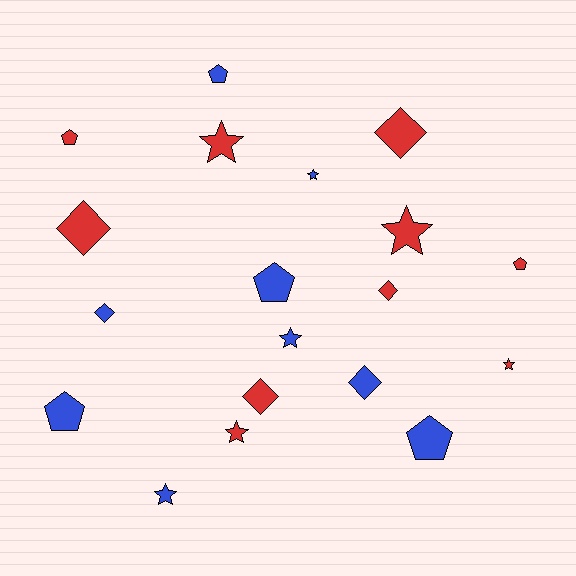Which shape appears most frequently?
Star, with 7 objects.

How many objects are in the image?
There are 19 objects.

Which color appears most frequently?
Red, with 10 objects.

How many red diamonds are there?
There are 4 red diamonds.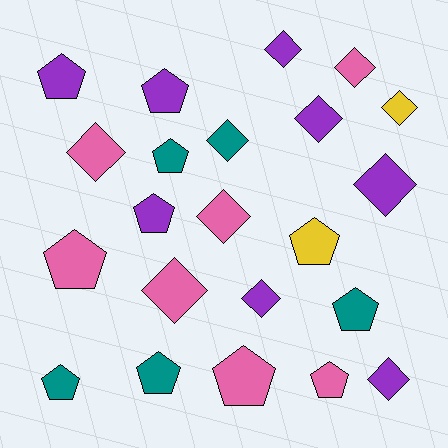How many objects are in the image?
There are 22 objects.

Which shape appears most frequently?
Diamond, with 11 objects.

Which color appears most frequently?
Purple, with 8 objects.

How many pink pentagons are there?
There are 3 pink pentagons.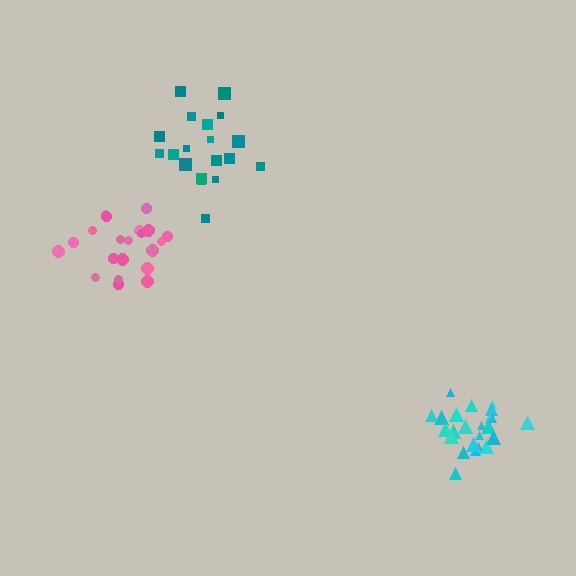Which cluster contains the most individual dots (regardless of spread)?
Cyan (24).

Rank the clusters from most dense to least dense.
cyan, pink, teal.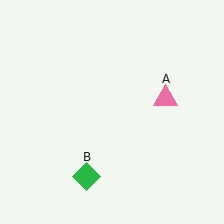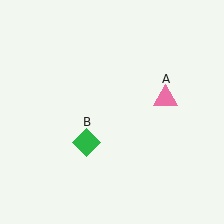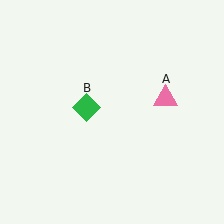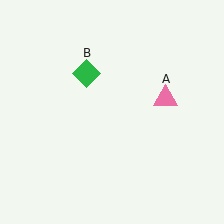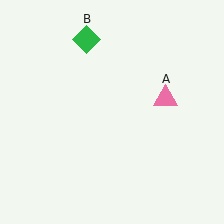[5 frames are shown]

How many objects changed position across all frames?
1 object changed position: green diamond (object B).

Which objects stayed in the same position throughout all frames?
Pink triangle (object A) remained stationary.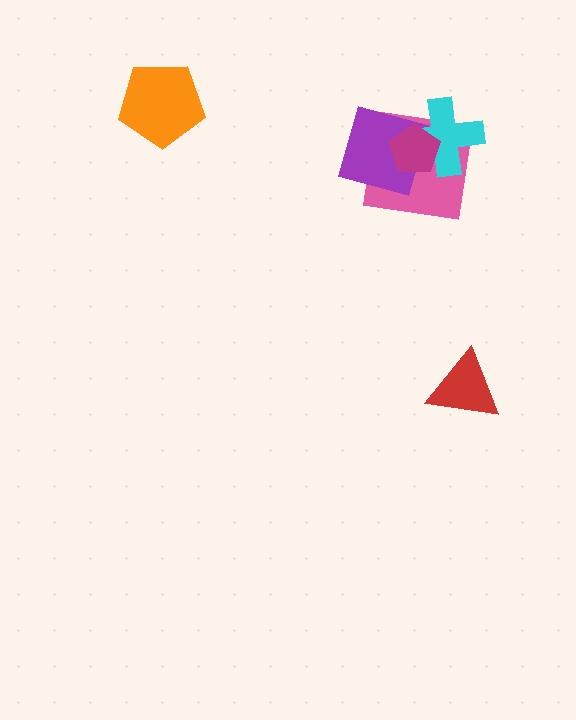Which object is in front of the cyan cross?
The magenta pentagon is in front of the cyan cross.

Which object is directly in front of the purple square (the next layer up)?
The cyan cross is directly in front of the purple square.